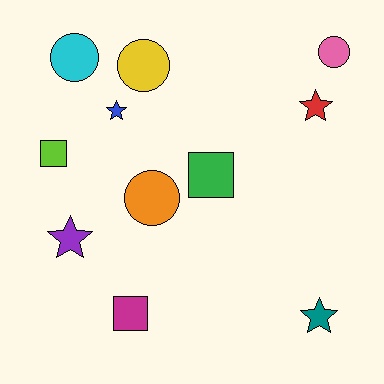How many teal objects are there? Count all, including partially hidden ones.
There is 1 teal object.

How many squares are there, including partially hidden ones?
There are 3 squares.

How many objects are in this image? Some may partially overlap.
There are 11 objects.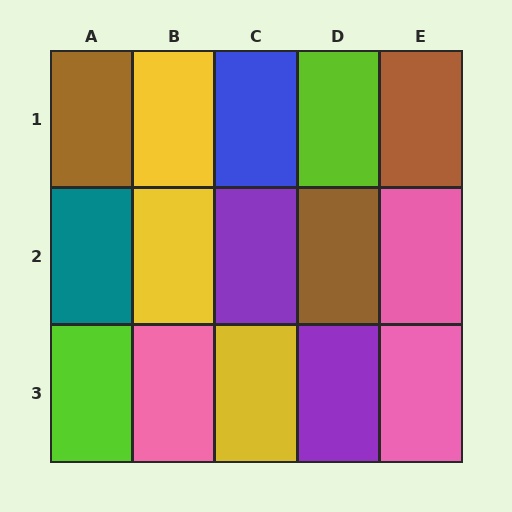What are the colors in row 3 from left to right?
Lime, pink, yellow, purple, pink.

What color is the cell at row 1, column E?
Brown.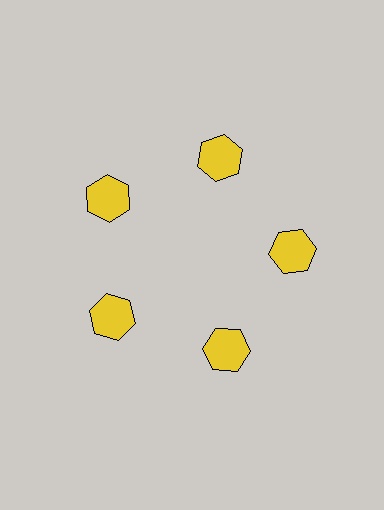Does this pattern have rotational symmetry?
Yes, this pattern has 5-fold rotational symmetry. It looks the same after rotating 72 degrees around the center.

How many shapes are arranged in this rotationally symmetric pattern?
There are 5 shapes, arranged in 5 groups of 1.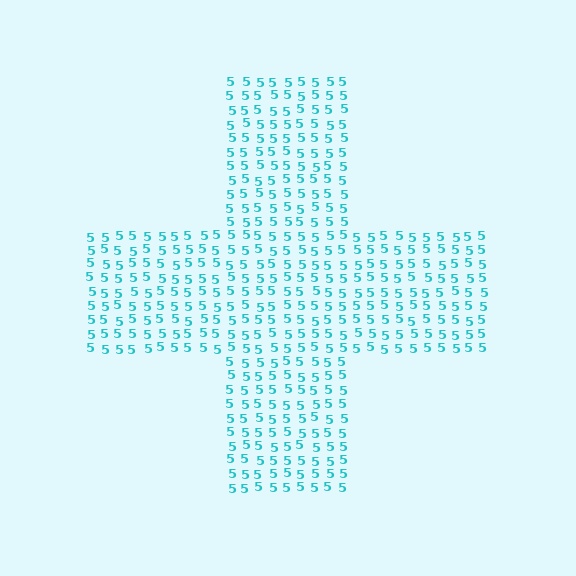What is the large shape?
The large shape is a cross.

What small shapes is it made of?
It is made of small digit 5's.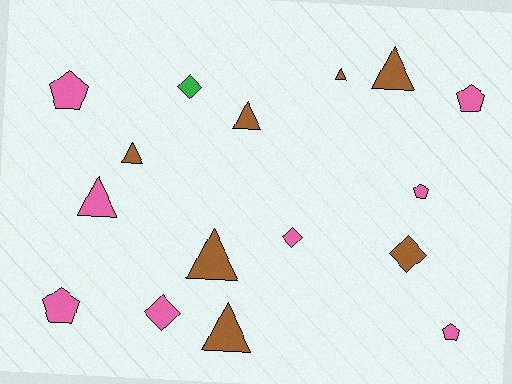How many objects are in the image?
There are 16 objects.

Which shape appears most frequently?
Triangle, with 7 objects.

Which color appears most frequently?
Pink, with 8 objects.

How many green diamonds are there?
There is 1 green diamond.